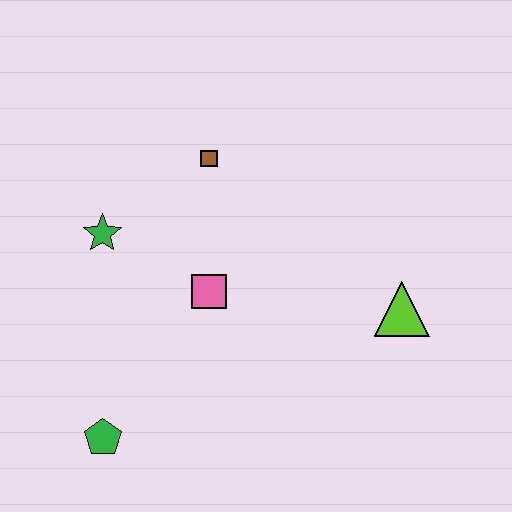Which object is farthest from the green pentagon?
The lime triangle is farthest from the green pentagon.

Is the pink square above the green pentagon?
Yes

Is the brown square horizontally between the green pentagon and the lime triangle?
Yes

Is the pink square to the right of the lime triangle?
No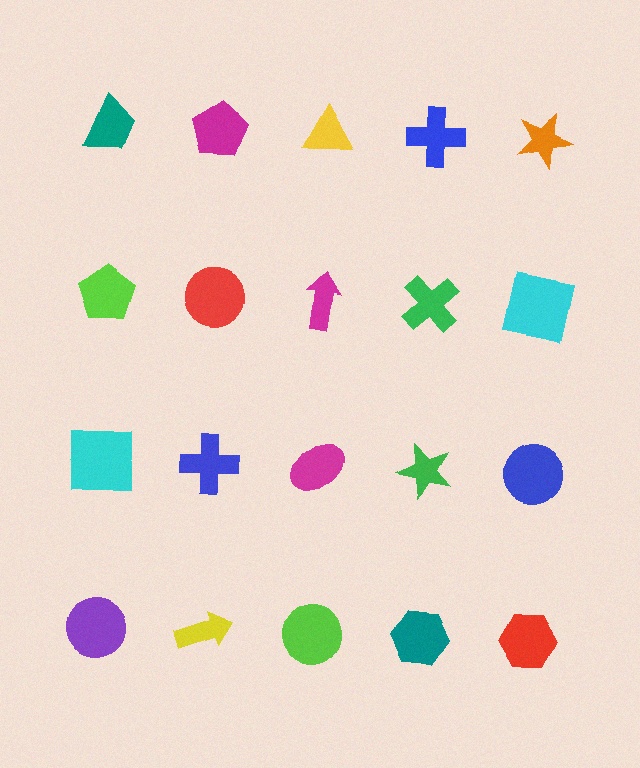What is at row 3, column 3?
A magenta ellipse.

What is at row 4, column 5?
A red hexagon.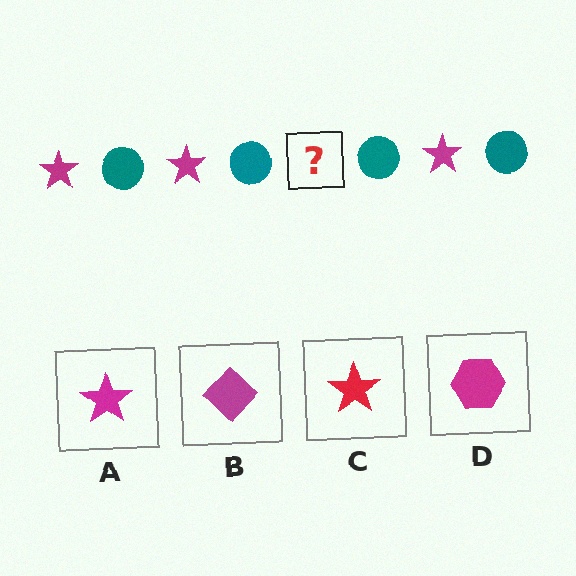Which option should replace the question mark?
Option A.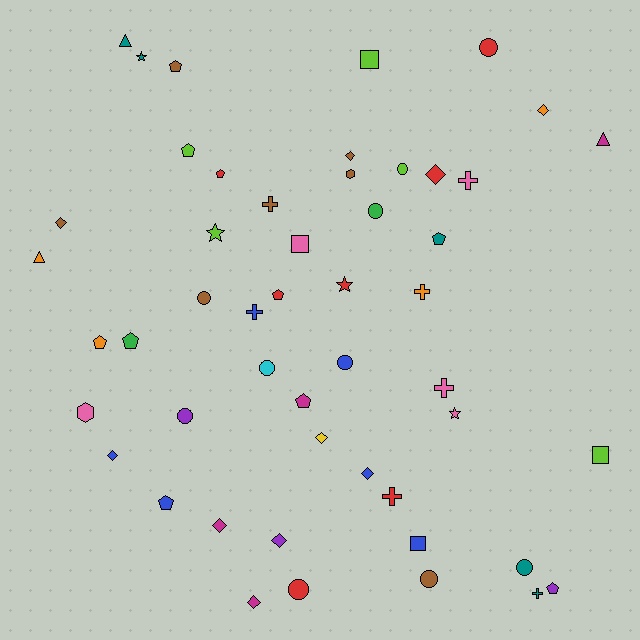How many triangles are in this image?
There are 3 triangles.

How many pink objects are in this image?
There are 5 pink objects.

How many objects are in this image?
There are 50 objects.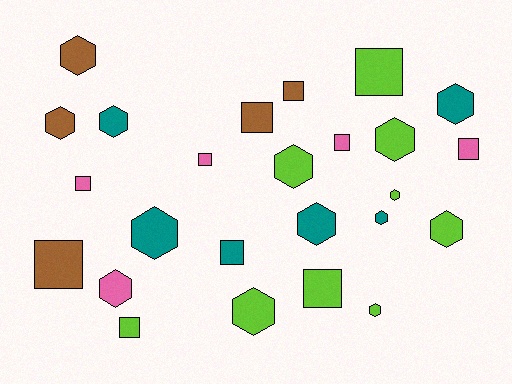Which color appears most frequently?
Lime, with 9 objects.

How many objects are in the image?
There are 25 objects.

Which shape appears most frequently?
Hexagon, with 14 objects.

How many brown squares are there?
There are 3 brown squares.